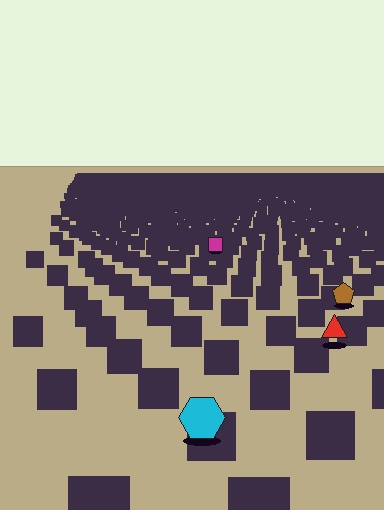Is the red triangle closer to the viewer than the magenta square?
Yes. The red triangle is closer — you can tell from the texture gradient: the ground texture is coarser near it.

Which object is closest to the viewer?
The cyan hexagon is closest. The texture marks near it are larger and more spread out.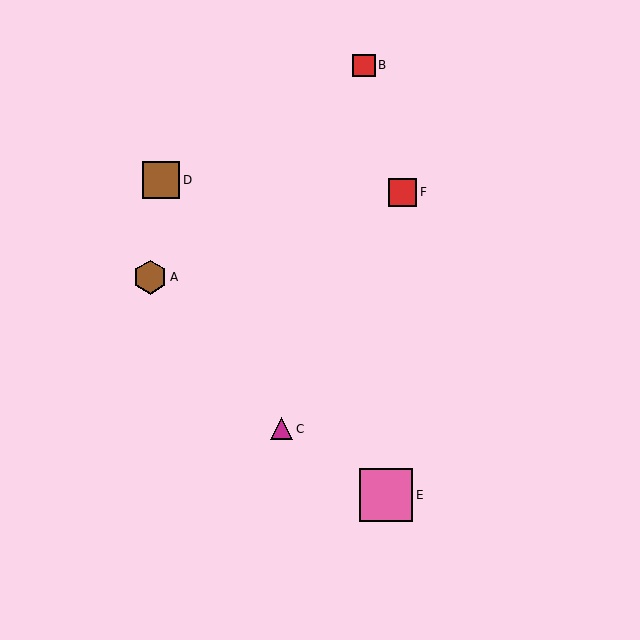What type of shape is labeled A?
Shape A is a brown hexagon.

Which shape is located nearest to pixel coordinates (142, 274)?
The brown hexagon (labeled A) at (150, 277) is nearest to that location.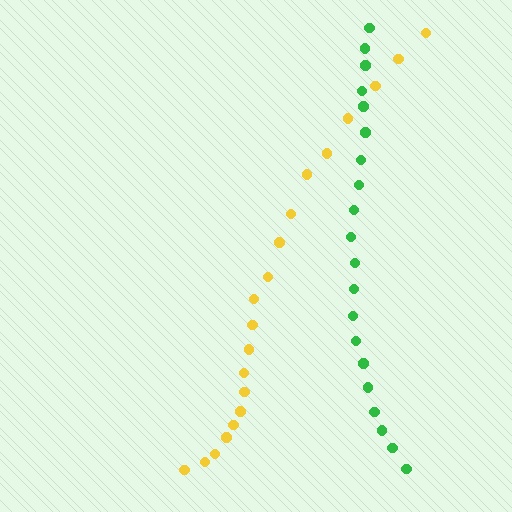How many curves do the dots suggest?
There are 2 distinct paths.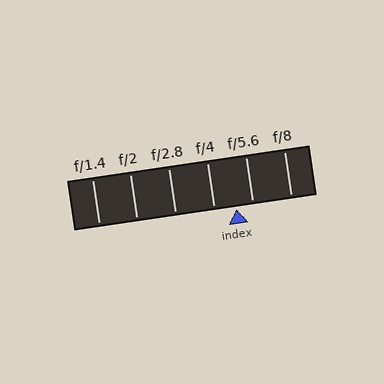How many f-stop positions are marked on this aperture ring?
There are 6 f-stop positions marked.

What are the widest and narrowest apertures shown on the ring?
The widest aperture shown is f/1.4 and the narrowest is f/8.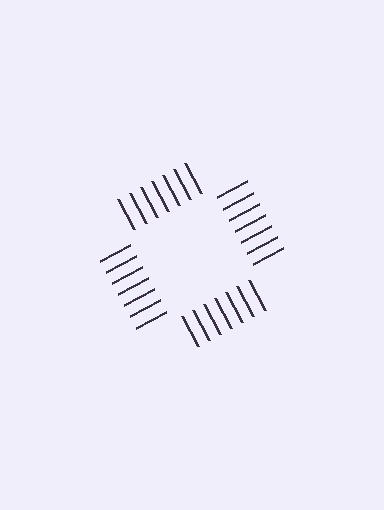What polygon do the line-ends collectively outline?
An illusory square — the line segments terminate on its edges but no continuous stroke is drawn.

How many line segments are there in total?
28 — 7 along each of the 4 edges.